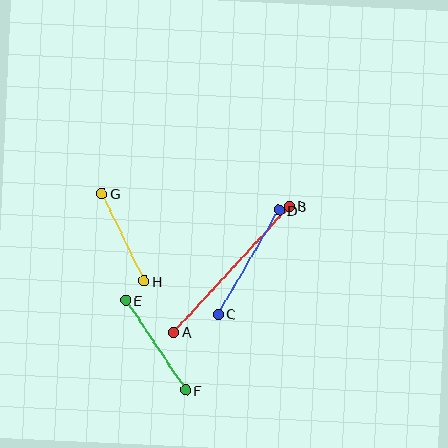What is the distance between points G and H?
The distance is approximately 97 pixels.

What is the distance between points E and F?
The distance is approximately 108 pixels.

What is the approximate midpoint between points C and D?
The midpoint is at approximately (248, 262) pixels.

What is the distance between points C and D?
The distance is approximately 121 pixels.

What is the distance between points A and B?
The distance is approximately 171 pixels.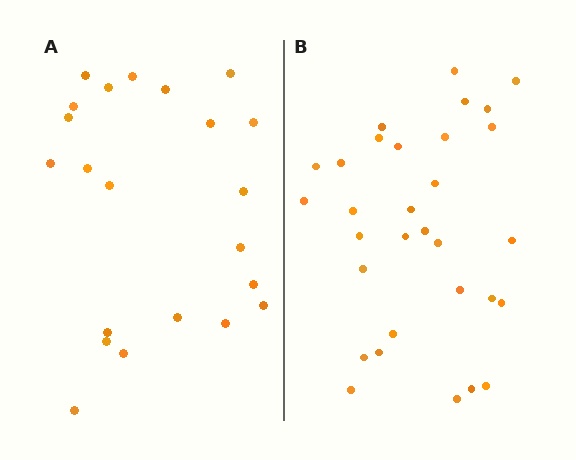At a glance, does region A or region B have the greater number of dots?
Region B (the right region) has more dots.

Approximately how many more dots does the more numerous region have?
Region B has roughly 8 or so more dots than region A.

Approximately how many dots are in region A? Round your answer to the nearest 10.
About 20 dots. (The exact count is 22, which rounds to 20.)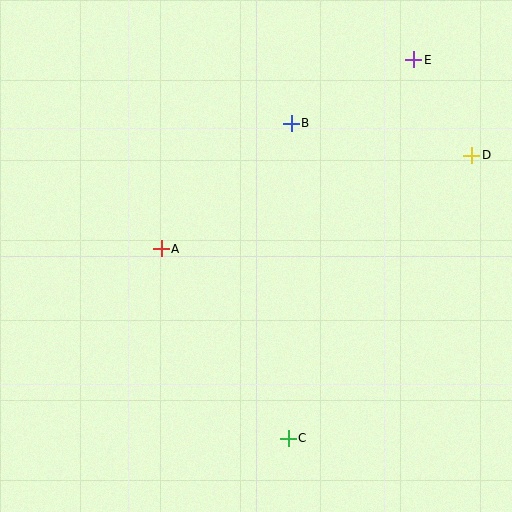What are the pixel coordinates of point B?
Point B is at (291, 123).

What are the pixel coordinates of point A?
Point A is at (161, 249).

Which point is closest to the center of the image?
Point A at (161, 249) is closest to the center.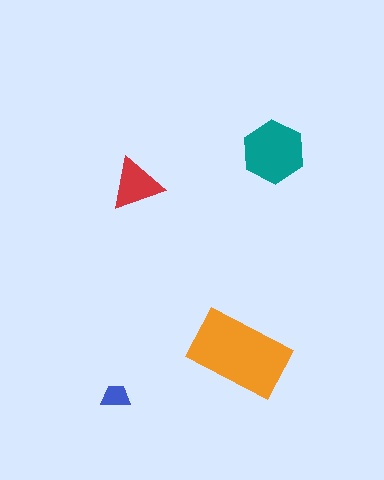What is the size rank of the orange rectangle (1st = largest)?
1st.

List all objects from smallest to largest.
The blue trapezoid, the red triangle, the teal hexagon, the orange rectangle.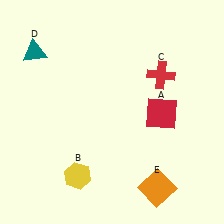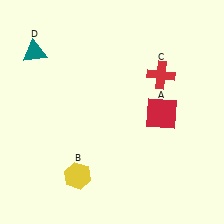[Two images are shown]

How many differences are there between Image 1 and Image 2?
There is 1 difference between the two images.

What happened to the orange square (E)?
The orange square (E) was removed in Image 2. It was in the bottom-right area of Image 1.